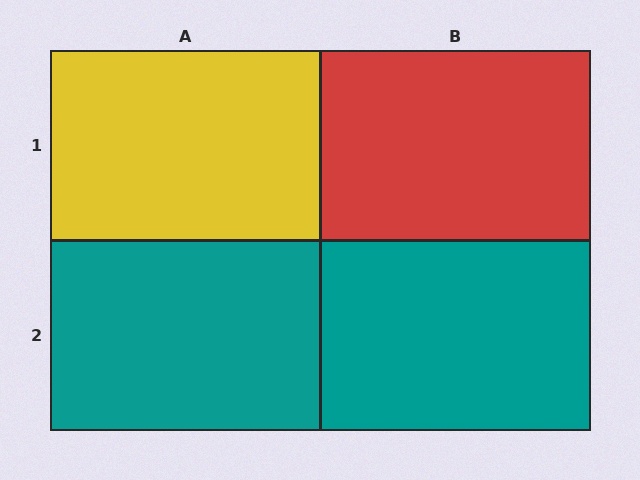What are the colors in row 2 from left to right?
Teal, teal.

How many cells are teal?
2 cells are teal.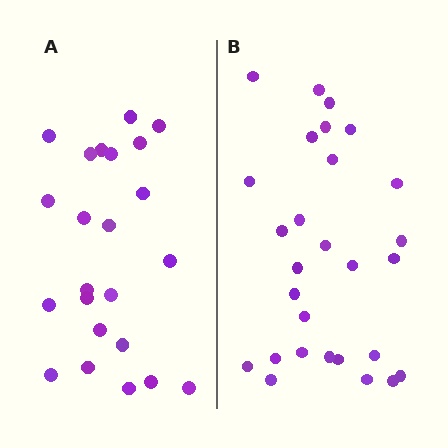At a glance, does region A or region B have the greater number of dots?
Region B (the right region) has more dots.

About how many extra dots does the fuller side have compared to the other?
Region B has about 5 more dots than region A.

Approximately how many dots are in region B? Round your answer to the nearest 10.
About 30 dots. (The exact count is 28, which rounds to 30.)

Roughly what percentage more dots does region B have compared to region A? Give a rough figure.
About 20% more.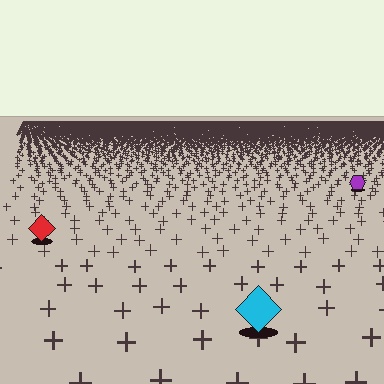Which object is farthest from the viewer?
The purple hexagon is farthest from the viewer. It appears smaller and the ground texture around it is denser.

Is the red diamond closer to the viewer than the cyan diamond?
No. The cyan diamond is closer — you can tell from the texture gradient: the ground texture is coarser near it.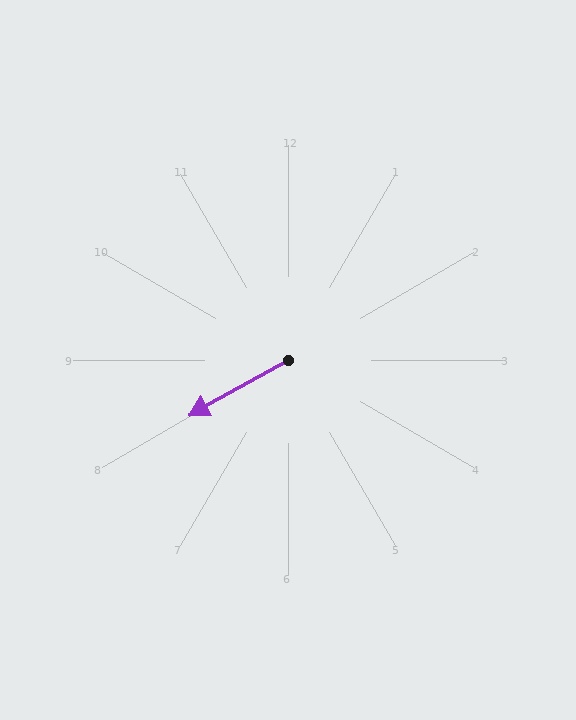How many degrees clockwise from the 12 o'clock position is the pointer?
Approximately 241 degrees.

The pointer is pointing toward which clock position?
Roughly 8 o'clock.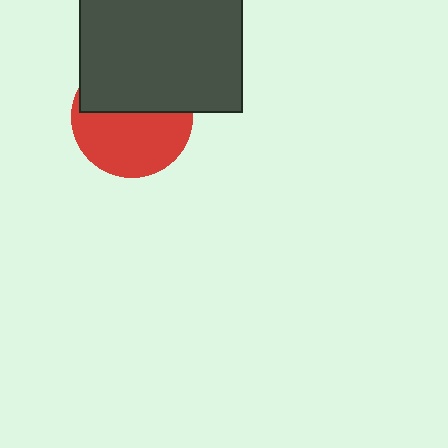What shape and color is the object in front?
The object in front is a dark gray square.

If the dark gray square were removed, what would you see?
You would see the complete red circle.